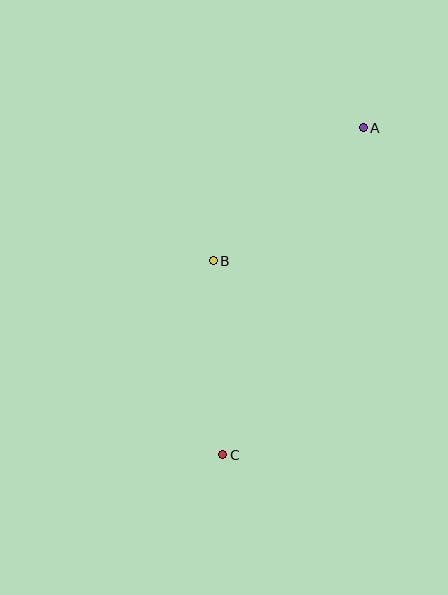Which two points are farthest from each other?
Points A and C are farthest from each other.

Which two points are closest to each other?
Points B and C are closest to each other.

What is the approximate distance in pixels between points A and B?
The distance between A and B is approximately 201 pixels.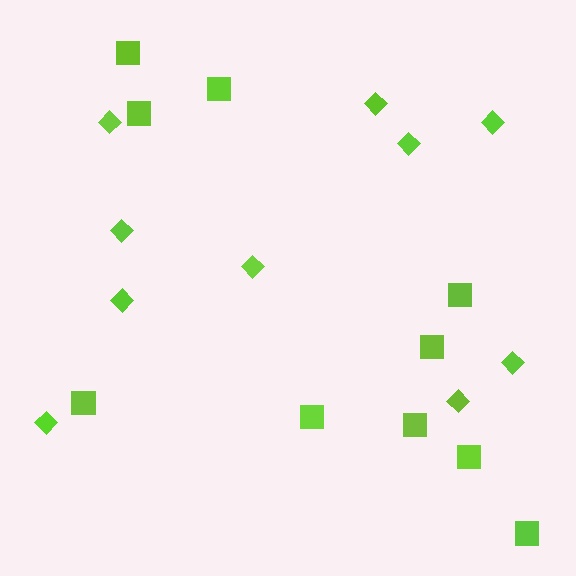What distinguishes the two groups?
There are 2 groups: one group of diamonds (10) and one group of squares (10).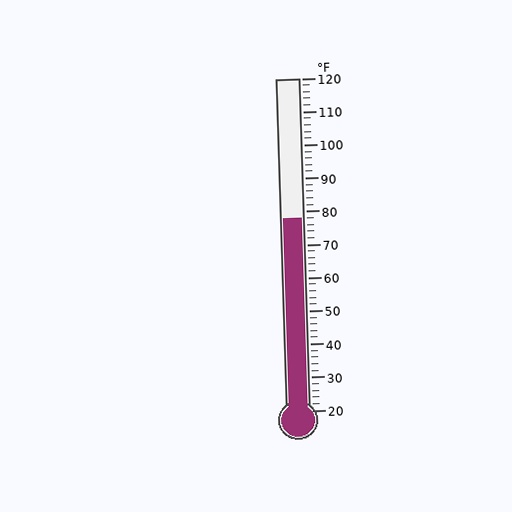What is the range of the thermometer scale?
The thermometer scale ranges from 20°F to 120°F.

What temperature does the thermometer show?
The thermometer shows approximately 78°F.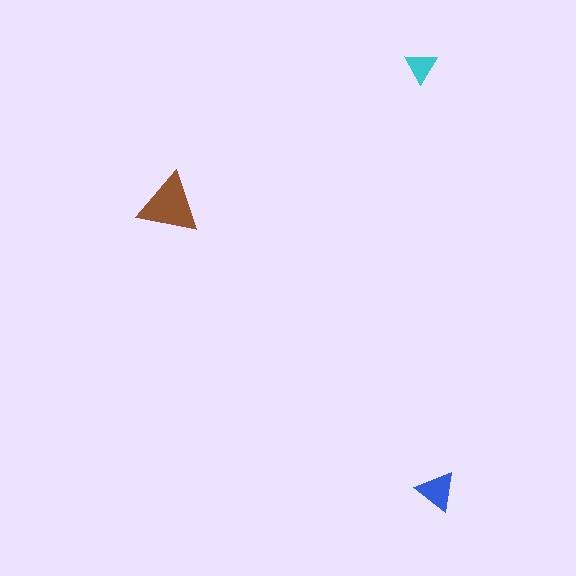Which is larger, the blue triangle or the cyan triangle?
The blue one.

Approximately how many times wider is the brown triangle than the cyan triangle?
About 2 times wider.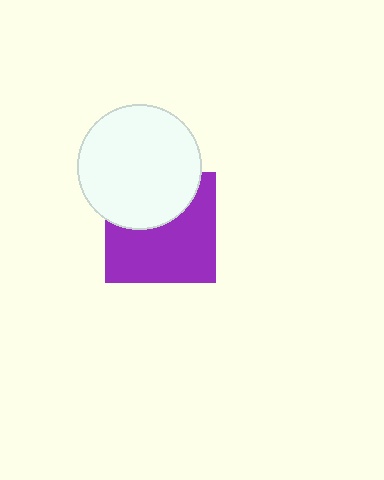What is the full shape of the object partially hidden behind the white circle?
The partially hidden object is a purple square.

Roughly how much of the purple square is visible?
About half of it is visible (roughly 62%).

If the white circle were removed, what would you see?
You would see the complete purple square.